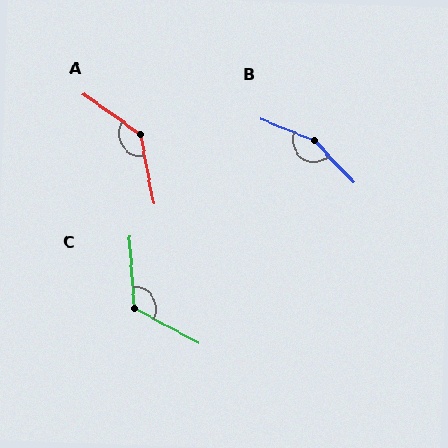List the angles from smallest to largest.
C (122°), A (136°), B (154°).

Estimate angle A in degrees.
Approximately 136 degrees.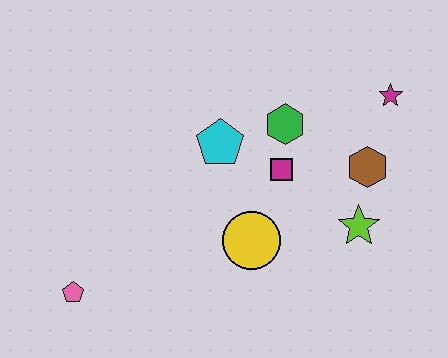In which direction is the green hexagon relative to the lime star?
The green hexagon is above the lime star.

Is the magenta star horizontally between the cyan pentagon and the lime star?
No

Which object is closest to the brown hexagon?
The lime star is closest to the brown hexagon.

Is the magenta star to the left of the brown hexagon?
No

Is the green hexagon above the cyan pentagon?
Yes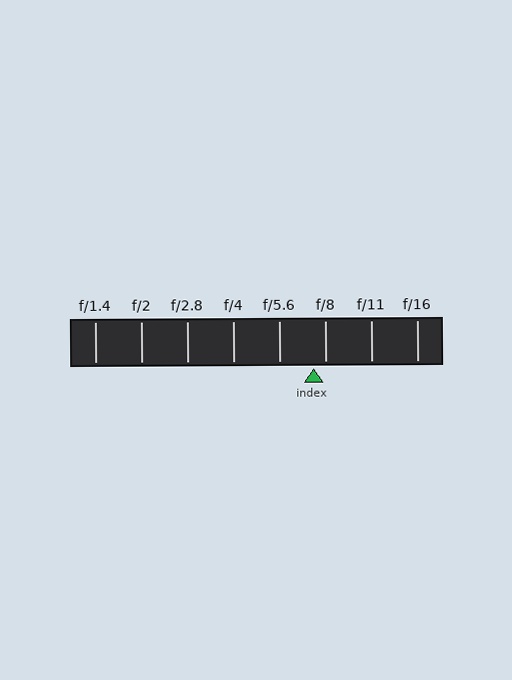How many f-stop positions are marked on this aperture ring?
There are 8 f-stop positions marked.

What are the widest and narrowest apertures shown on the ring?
The widest aperture shown is f/1.4 and the narrowest is f/16.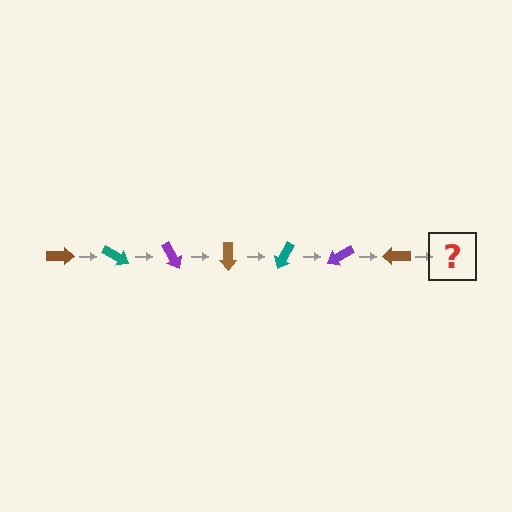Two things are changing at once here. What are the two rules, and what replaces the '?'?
The two rules are that it rotates 30 degrees each step and the color cycles through brown, teal, and purple. The '?' should be a teal arrow, rotated 210 degrees from the start.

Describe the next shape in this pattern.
It should be a teal arrow, rotated 210 degrees from the start.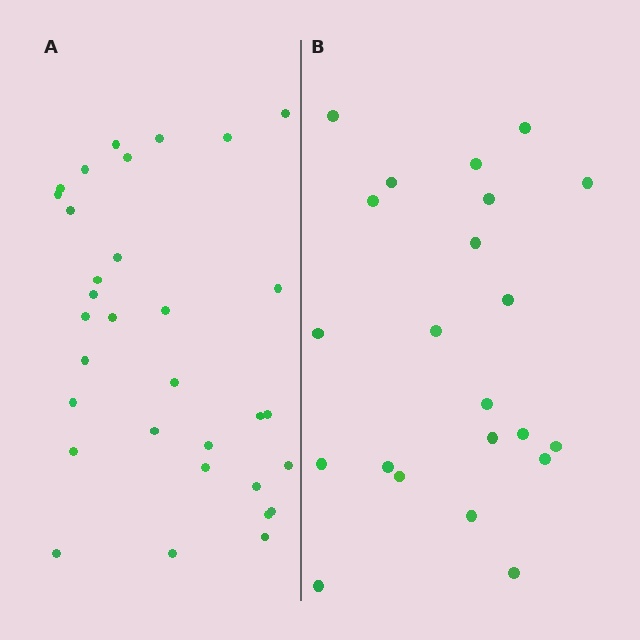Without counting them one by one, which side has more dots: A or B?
Region A (the left region) has more dots.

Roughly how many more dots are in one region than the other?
Region A has roughly 10 or so more dots than region B.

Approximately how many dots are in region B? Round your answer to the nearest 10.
About 20 dots. (The exact count is 22, which rounds to 20.)